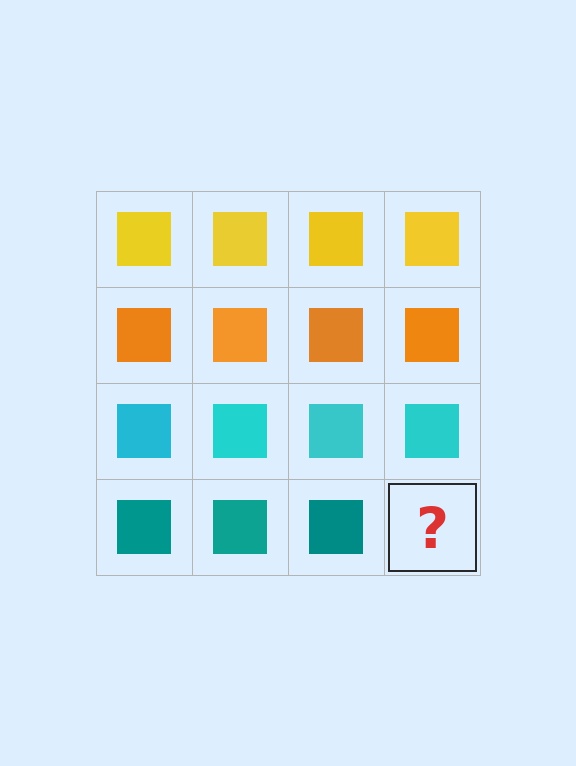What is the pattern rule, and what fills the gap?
The rule is that each row has a consistent color. The gap should be filled with a teal square.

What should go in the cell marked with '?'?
The missing cell should contain a teal square.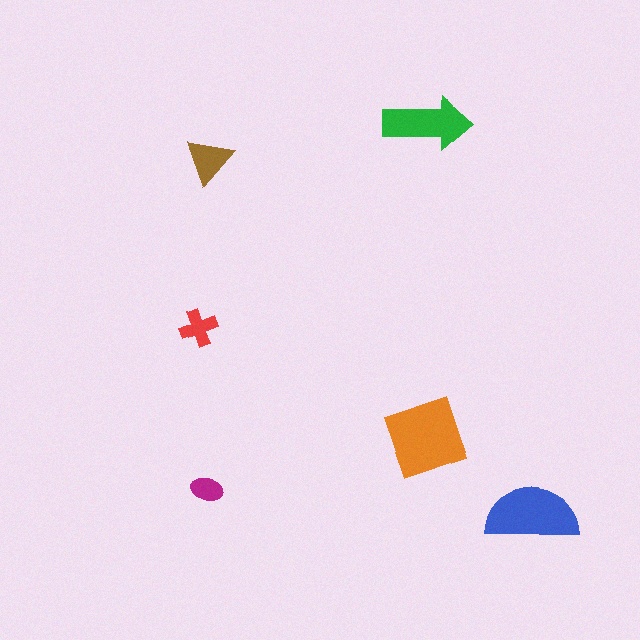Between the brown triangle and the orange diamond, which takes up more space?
The orange diamond.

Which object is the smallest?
The magenta ellipse.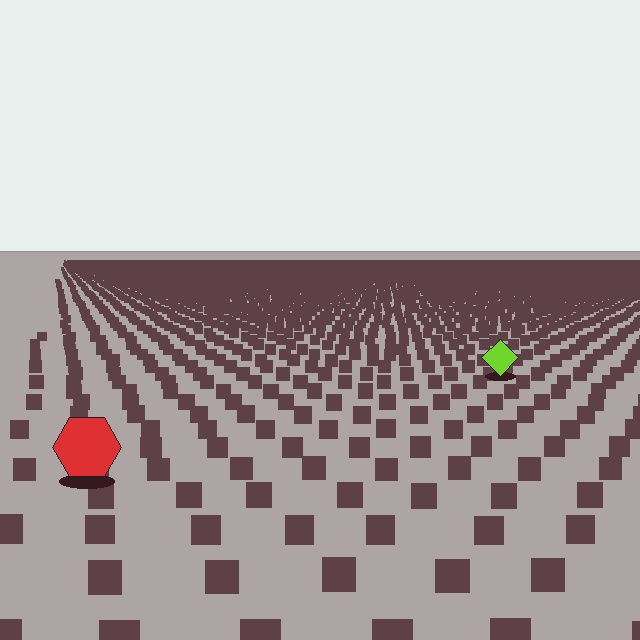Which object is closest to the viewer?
The red hexagon is closest. The texture marks near it are larger and more spread out.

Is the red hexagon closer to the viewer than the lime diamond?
Yes. The red hexagon is closer — you can tell from the texture gradient: the ground texture is coarser near it.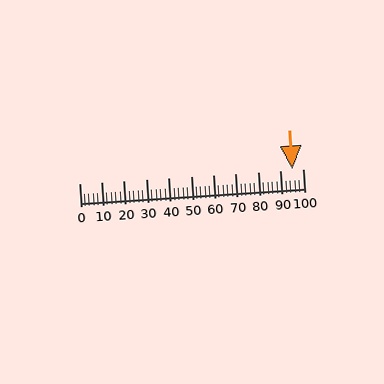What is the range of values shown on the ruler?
The ruler shows values from 0 to 100.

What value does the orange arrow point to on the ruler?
The orange arrow points to approximately 95.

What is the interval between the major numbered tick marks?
The major tick marks are spaced 10 units apart.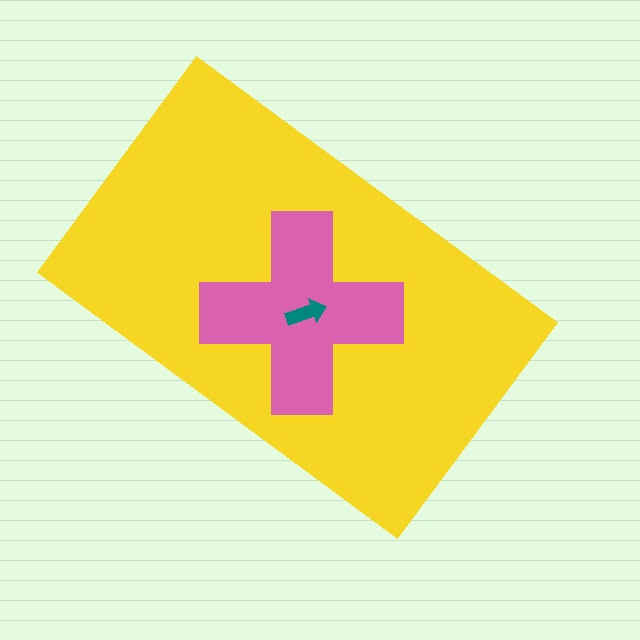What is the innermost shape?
The teal arrow.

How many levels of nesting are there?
3.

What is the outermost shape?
The yellow rectangle.